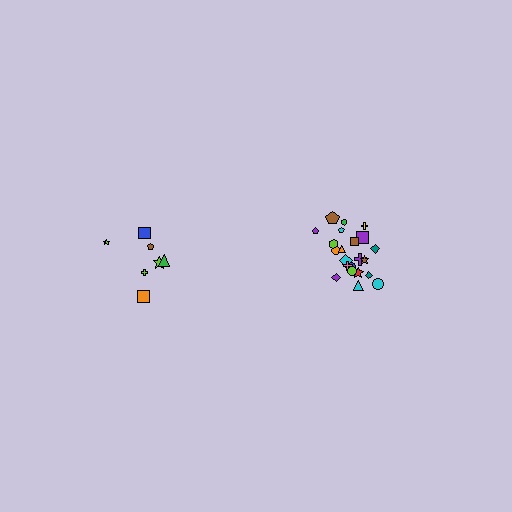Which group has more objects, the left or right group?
The right group.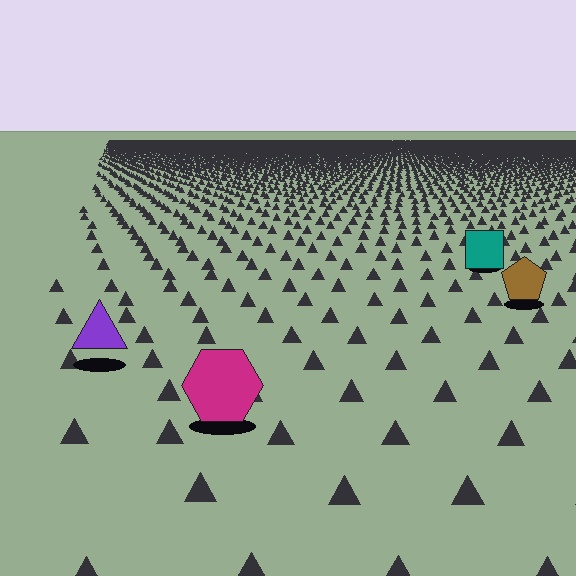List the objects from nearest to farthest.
From nearest to farthest: the magenta hexagon, the purple triangle, the brown pentagon, the teal square.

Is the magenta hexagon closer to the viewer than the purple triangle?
Yes. The magenta hexagon is closer — you can tell from the texture gradient: the ground texture is coarser near it.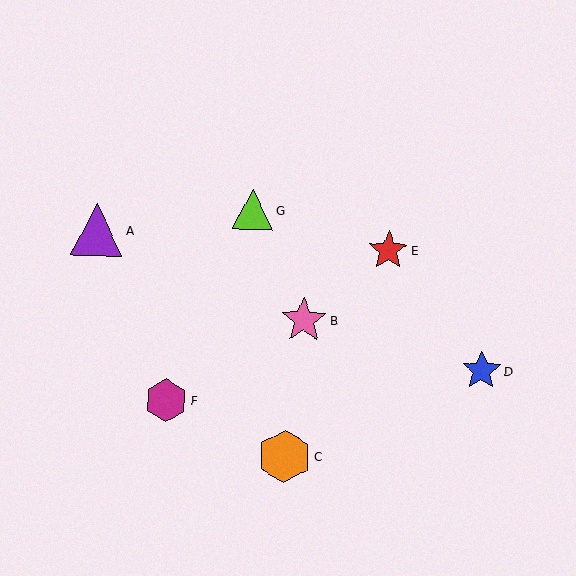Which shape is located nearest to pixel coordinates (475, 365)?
The blue star (labeled D) at (482, 370) is nearest to that location.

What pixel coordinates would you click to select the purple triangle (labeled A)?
Click at (97, 230) to select the purple triangle A.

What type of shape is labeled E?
Shape E is a red star.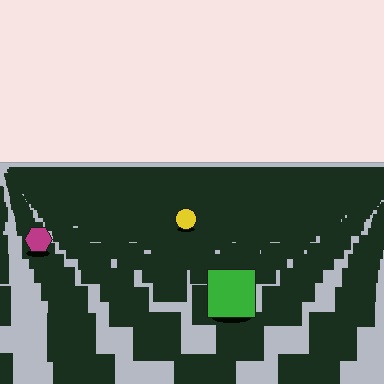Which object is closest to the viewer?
The green square is closest. The texture marks near it are larger and more spread out.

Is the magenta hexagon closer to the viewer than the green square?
No. The green square is closer — you can tell from the texture gradient: the ground texture is coarser near it.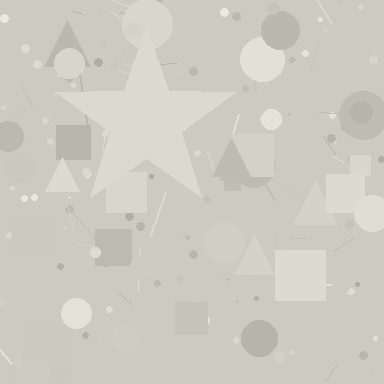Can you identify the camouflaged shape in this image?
The camouflaged shape is a star.